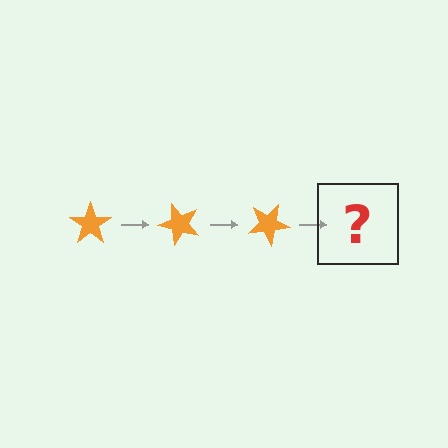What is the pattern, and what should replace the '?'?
The pattern is that the star rotates 50 degrees each step. The '?' should be an orange star rotated 150 degrees.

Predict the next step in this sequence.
The next step is an orange star rotated 150 degrees.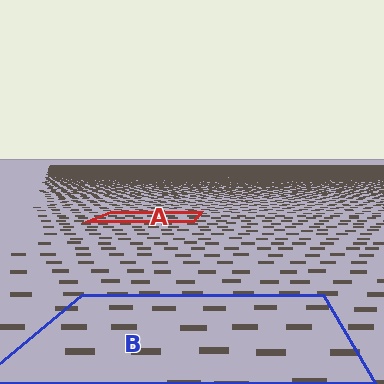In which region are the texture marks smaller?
The texture marks are smaller in region A, because it is farther away.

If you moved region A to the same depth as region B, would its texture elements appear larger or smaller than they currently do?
They would appear larger. At a closer depth, the same texture elements are projected at a bigger on-screen size.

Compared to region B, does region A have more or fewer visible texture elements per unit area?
Region A has more texture elements per unit area — they are packed more densely because it is farther away.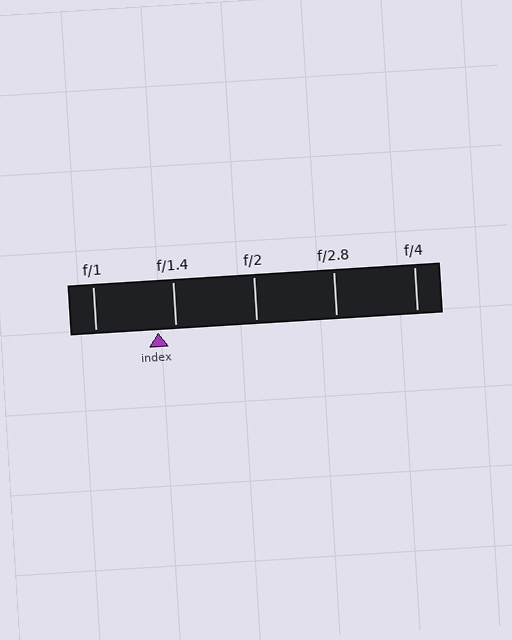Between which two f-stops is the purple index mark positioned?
The index mark is between f/1 and f/1.4.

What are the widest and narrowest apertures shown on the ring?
The widest aperture shown is f/1 and the narrowest is f/4.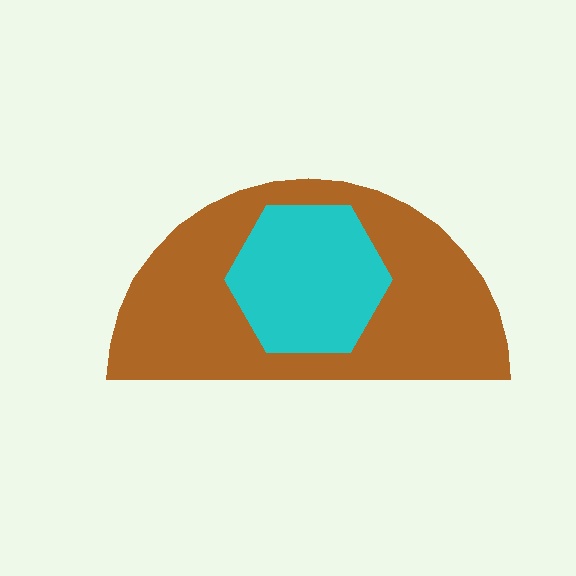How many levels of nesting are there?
2.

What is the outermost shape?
The brown semicircle.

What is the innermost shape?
The cyan hexagon.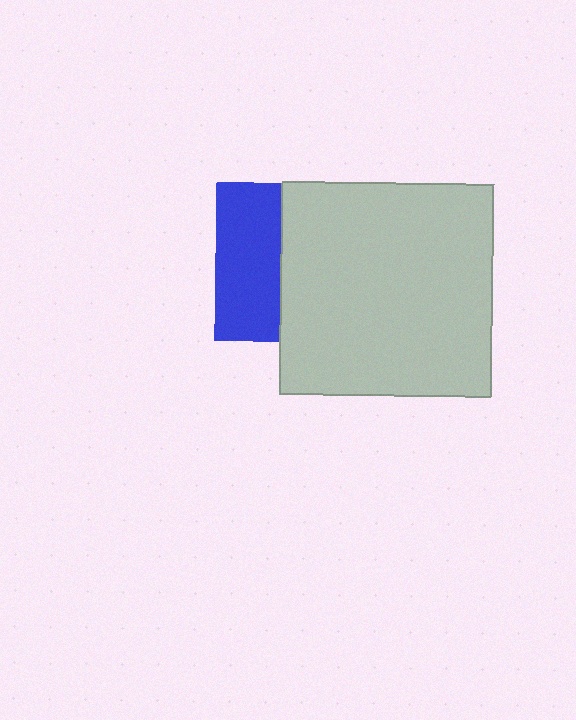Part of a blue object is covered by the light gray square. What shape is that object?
It is a square.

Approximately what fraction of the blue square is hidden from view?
Roughly 59% of the blue square is hidden behind the light gray square.